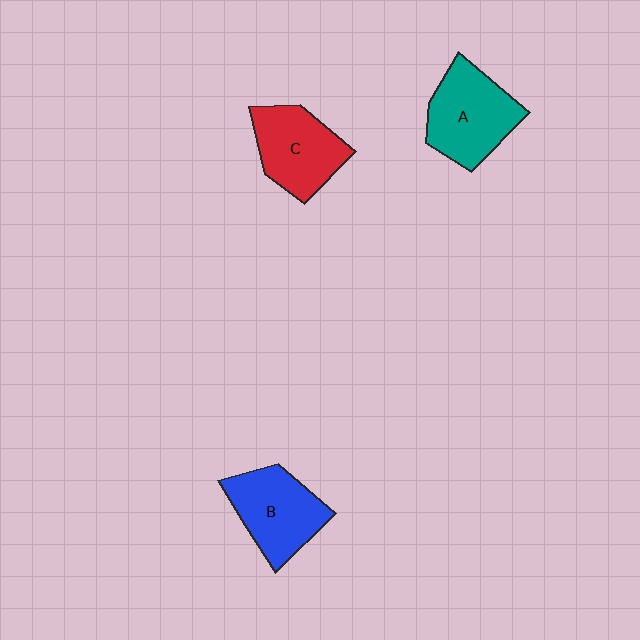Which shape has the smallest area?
Shape C (red).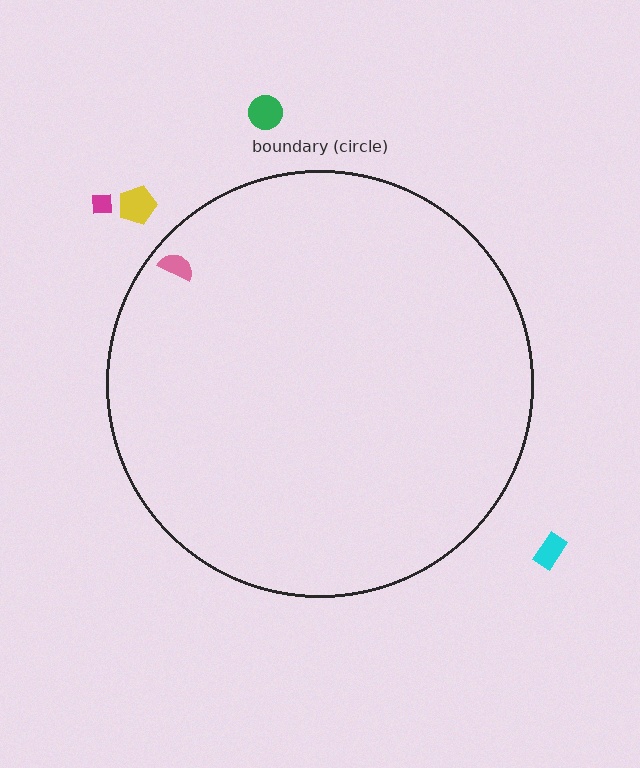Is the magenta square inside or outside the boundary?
Outside.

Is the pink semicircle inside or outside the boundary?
Inside.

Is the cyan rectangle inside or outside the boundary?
Outside.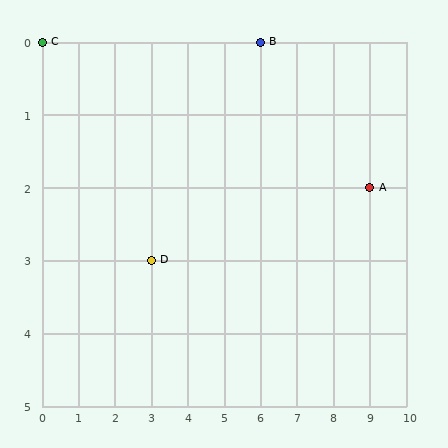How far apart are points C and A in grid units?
Points C and A are 9 columns and 2 rows apart (about 9.2 grid units diagonally).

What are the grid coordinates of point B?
Point B is at grid coordinates (6, 0).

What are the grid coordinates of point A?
Point A is at grid coordinates (9, 2).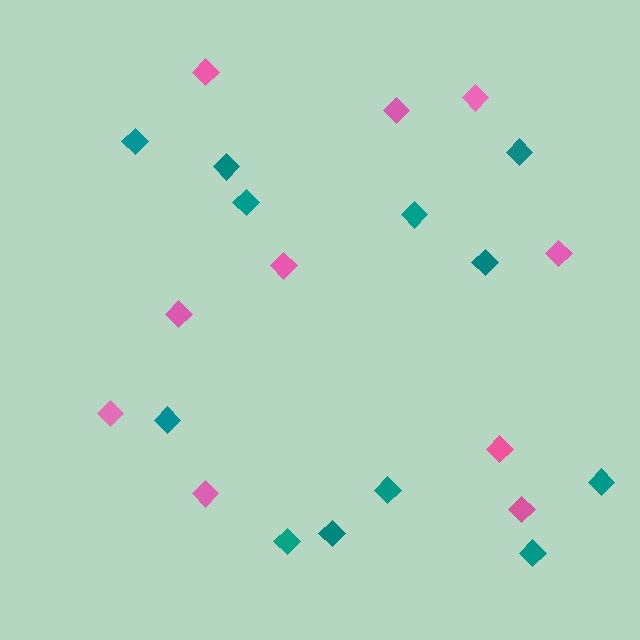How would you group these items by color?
There are 2 groups: one group of pink diamonds (10) and one group of teal diamonds (12).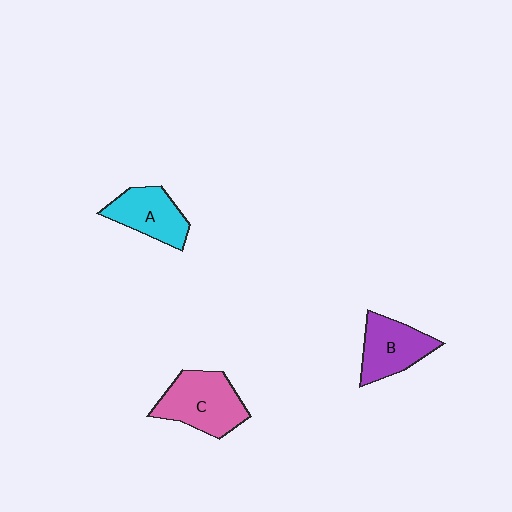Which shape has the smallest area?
Shape A (cyan).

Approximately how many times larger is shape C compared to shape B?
Approximately 1.2 times.